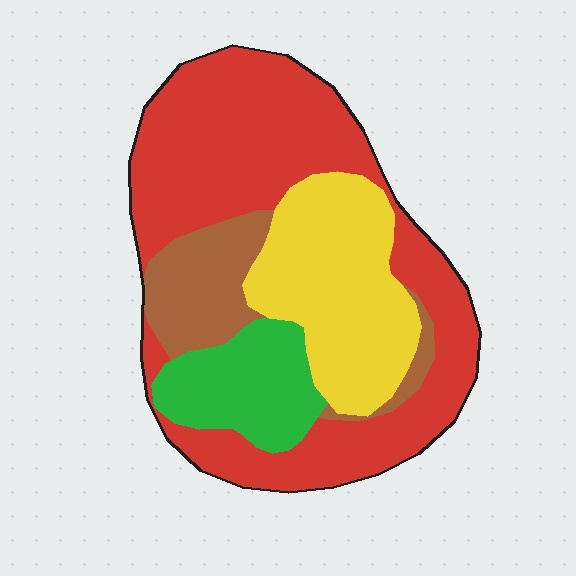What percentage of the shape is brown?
Brown takes up about one eighth (1/8) of the shape.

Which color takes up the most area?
Red, at roughly 50%.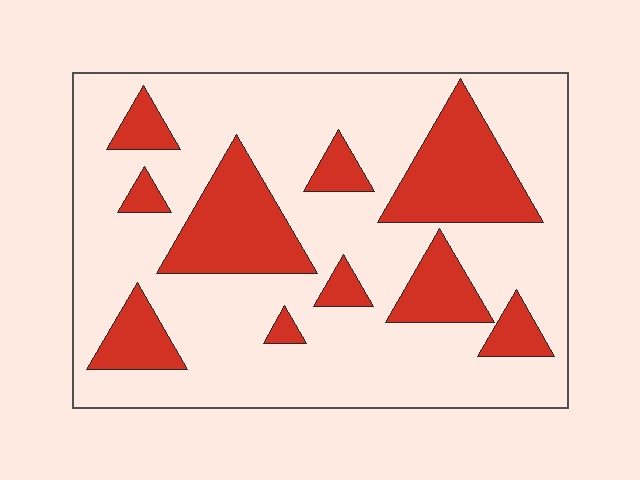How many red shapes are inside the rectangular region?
10.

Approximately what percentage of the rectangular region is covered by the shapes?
Approximately 25%.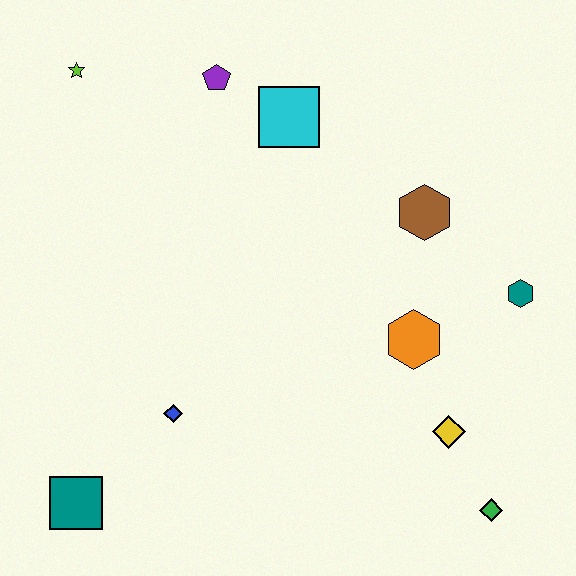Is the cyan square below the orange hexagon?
No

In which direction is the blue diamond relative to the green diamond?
The blue diamond is to the left of the green diamond.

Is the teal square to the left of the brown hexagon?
Yes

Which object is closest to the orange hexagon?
The yellow diamond is closest to the orange hexagon.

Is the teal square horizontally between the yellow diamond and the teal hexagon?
No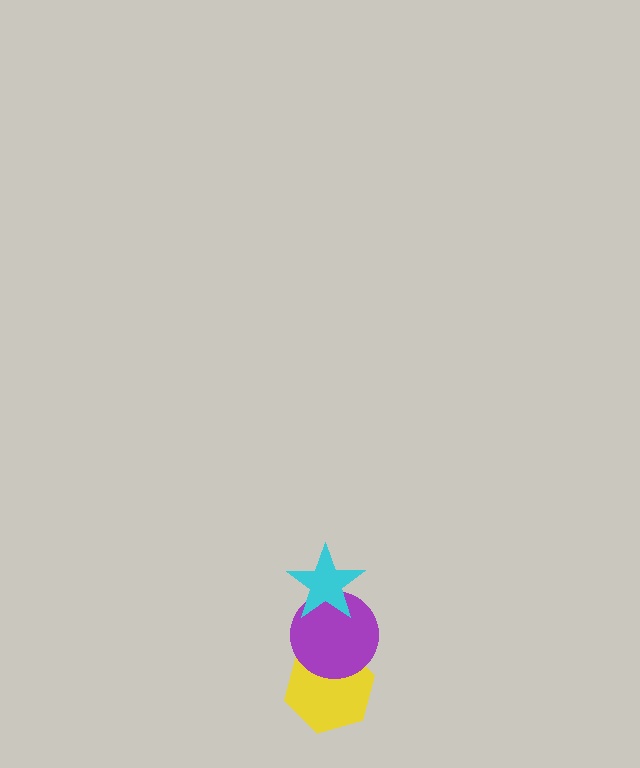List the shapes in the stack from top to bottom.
From top to bottom: the cyan star, the purple circle, the yellow hexagon.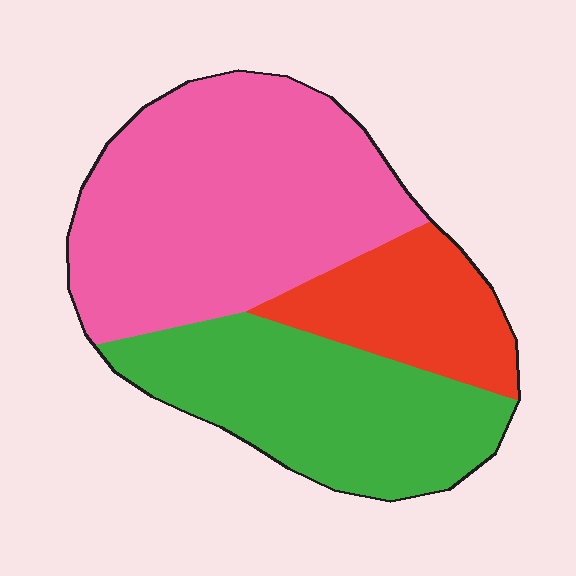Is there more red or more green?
Green.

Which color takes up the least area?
Red, at roughly 20%.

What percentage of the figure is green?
Green takes up about one third (1/3) of the figure.